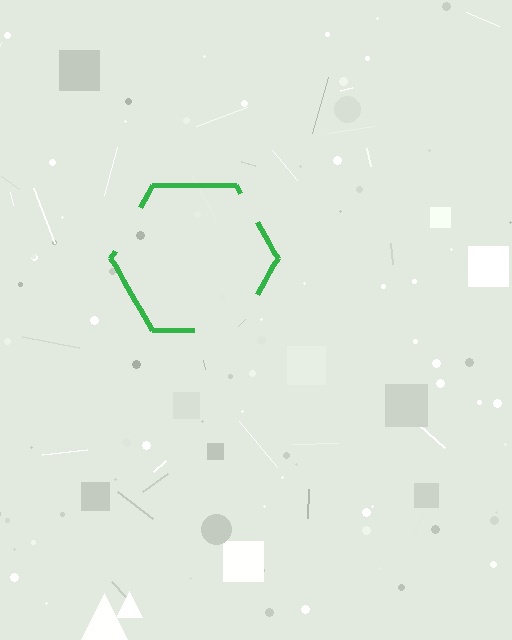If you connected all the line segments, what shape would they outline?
They would outline a hexagon.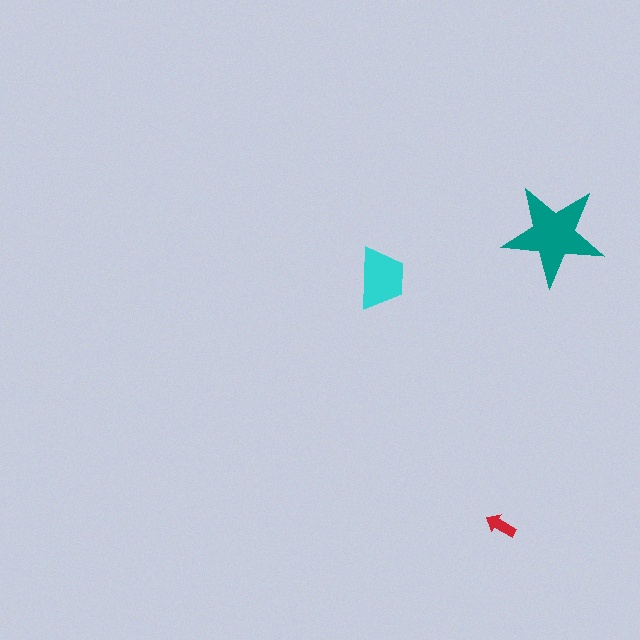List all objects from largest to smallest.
The teal star, the cyan trapezoid, the red arrow.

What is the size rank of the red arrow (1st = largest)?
3rd.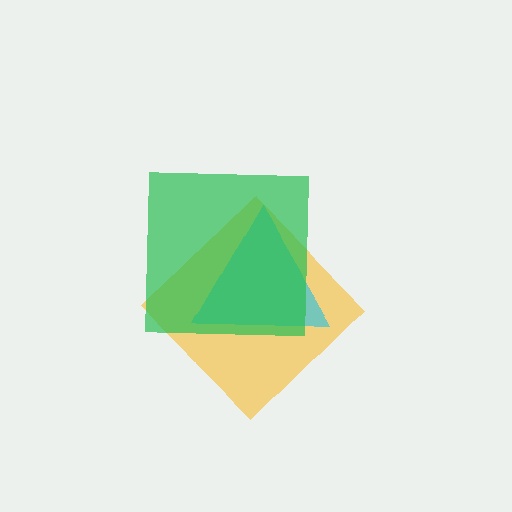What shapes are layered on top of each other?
The layered shapes are: a yellow diamond, a cyan triangle, a green square.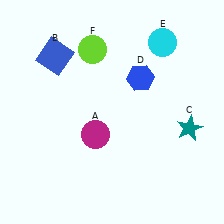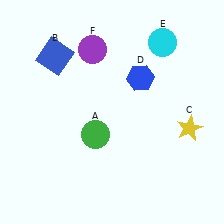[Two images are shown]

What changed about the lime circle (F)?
In Image 1, F is lime. In Image 2, it changed to purple.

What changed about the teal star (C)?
In Image 1, C is teal. In Image 2, it changed to yellow.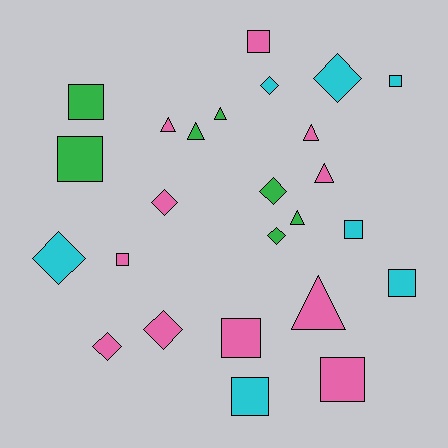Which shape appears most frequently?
Square, with 10 objects.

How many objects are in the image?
There are 25 objects.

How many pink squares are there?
There are 4 pink squares.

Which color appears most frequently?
Pink, with 11 objects.